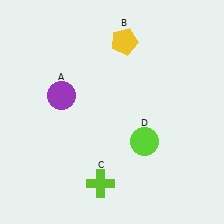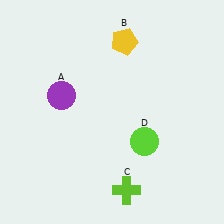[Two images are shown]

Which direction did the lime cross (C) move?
The lime cross (C) moved right.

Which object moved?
The lime cross (C) moved right.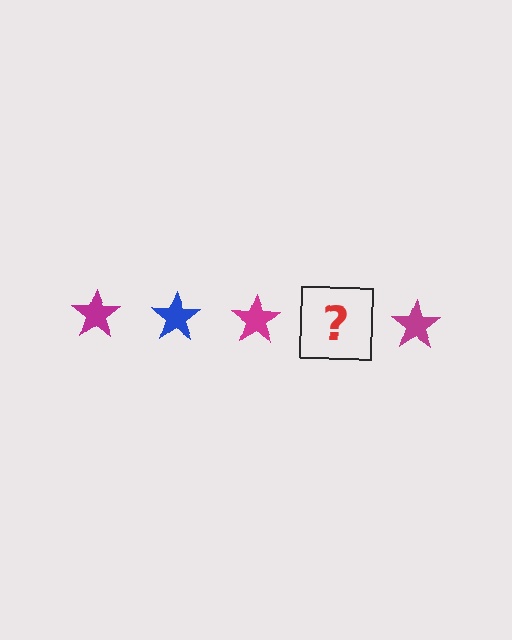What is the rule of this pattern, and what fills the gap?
The rule is that the pattern cycles through magenta, blue stars. The gap should be filled with a blue star.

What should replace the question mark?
The question mark should be replaced with a blue star.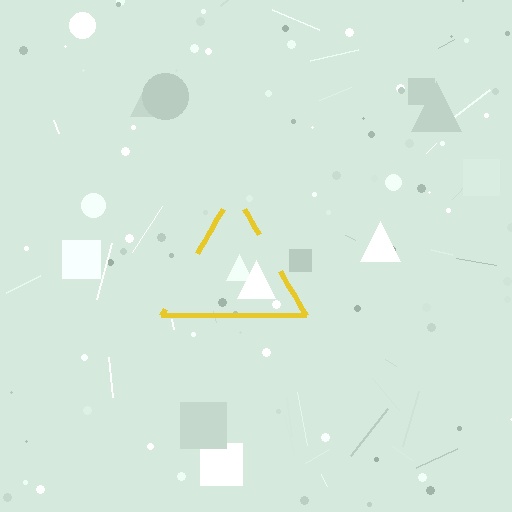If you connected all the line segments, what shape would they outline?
They would outline a triangle.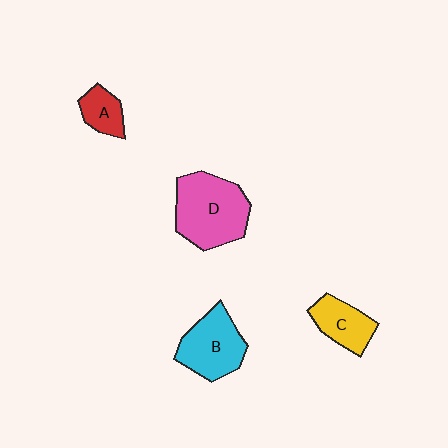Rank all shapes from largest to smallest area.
From largest to smallest: D (pink), B (cyan), C (yellow), A (red).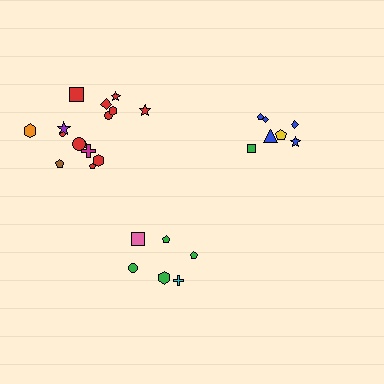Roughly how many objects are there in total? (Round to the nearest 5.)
Roughly 30 objects in total.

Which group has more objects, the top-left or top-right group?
The top-left group.